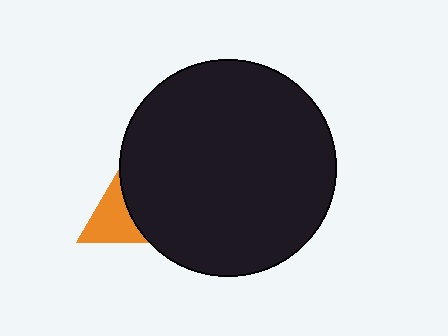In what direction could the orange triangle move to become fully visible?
The orange triangle could move left. That would shift it out from behind the black circle entirely.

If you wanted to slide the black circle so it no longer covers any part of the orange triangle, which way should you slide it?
Slide it right — that is the most direct way to separate the two shapes.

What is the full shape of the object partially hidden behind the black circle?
The partially hidden object is an orange triangle.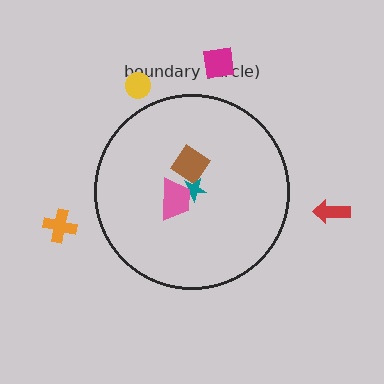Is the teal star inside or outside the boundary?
Inside.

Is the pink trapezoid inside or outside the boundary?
Inside.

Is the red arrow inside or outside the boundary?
Outside.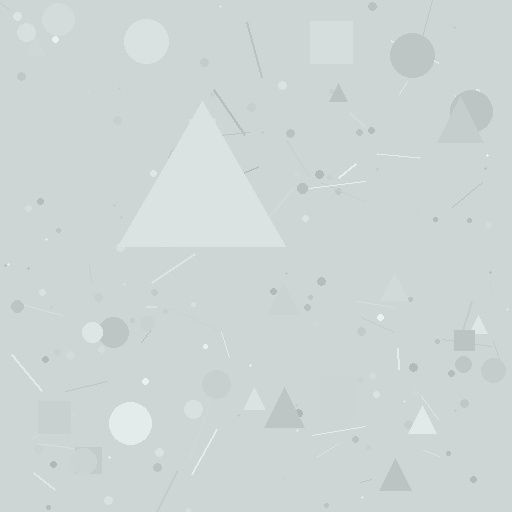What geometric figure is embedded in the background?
A triangle is embedded in the background.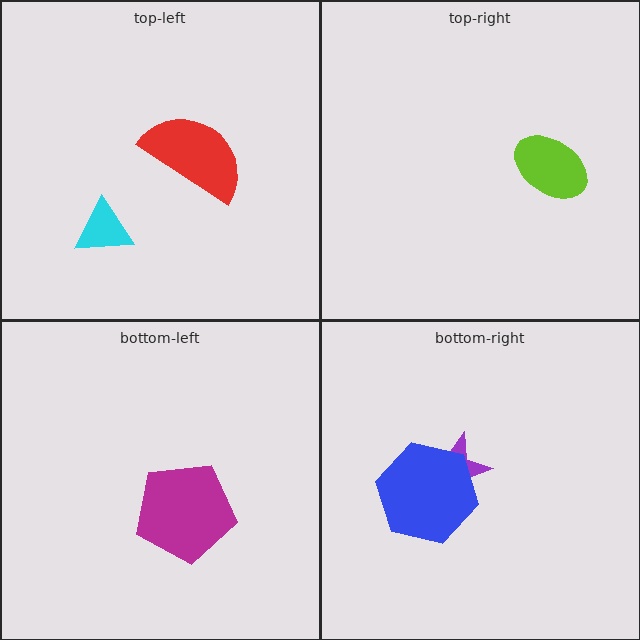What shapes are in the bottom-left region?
The magenta pentagon.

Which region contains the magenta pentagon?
The bottom-left region.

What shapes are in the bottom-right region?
The purple star, the blue hexagon.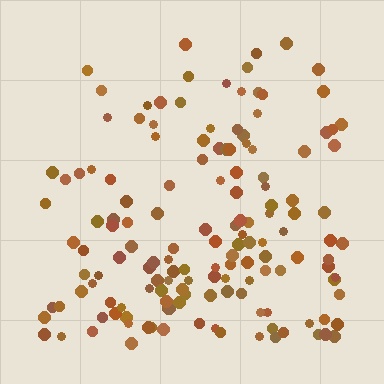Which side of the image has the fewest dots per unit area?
The top.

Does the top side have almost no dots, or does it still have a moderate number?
Still a moderate number, just noticeably fewer than the bottom.